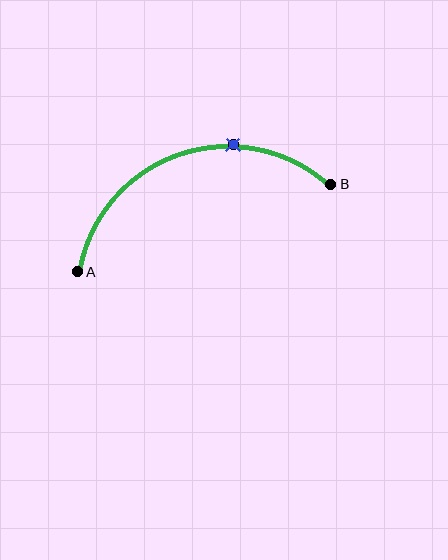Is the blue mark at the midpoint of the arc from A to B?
No. The blue mark lies on the arc but is closer to endpoint B. The arc midpoint would be at the point on the curve equidistant along the arc from both A and B.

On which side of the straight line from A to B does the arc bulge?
The arc bulges above the straight line connecting A and B.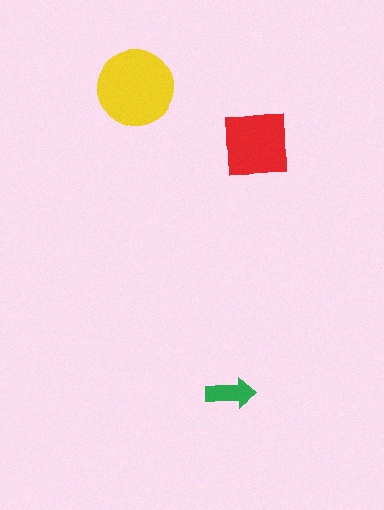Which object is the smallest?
The green arrow.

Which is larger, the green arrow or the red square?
The red square.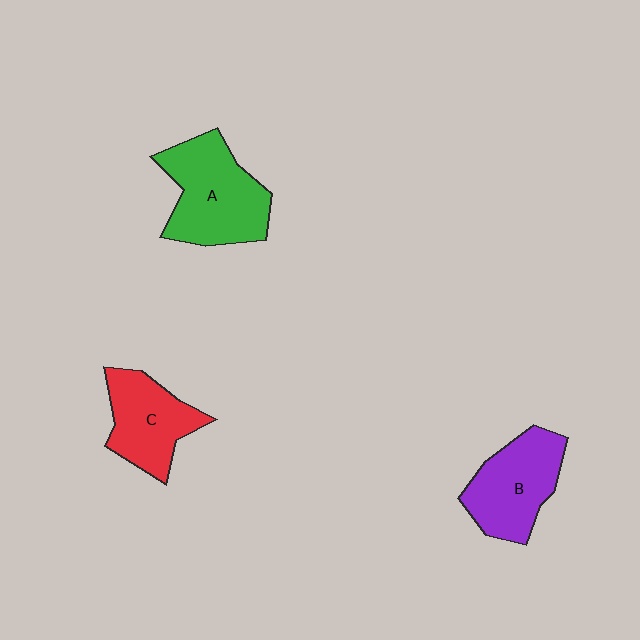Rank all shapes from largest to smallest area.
From largest to smallest: A (green), B (purple), C (red).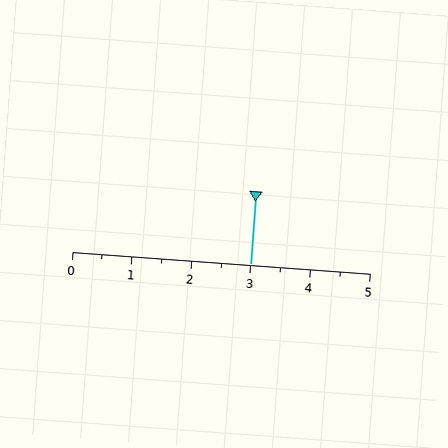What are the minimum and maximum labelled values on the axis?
The axis runs from 0 to 5.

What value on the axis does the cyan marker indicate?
The marker indicates approximately 3.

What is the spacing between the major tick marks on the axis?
The major ticks are spaced 1 apart.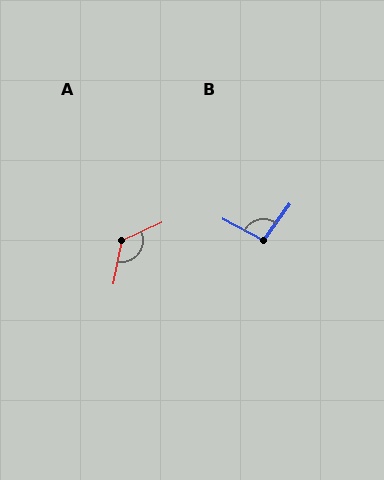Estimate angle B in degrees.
Approximately 98 degrees.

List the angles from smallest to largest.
B (98°), A (126°).